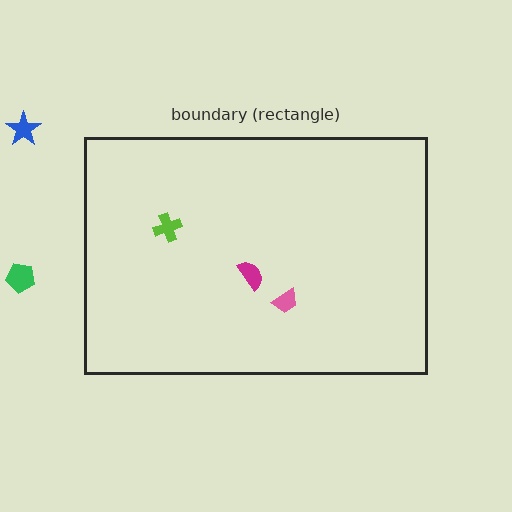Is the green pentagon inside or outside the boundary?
Outside.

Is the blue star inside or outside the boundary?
Outside.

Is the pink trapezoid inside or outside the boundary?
Inside.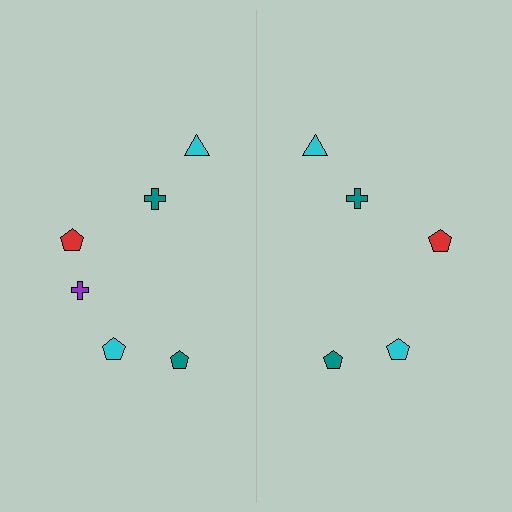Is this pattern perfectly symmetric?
No, the pattern is not perfectly symmetric. A purple cross is missing from the right side.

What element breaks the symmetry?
A purple cross is missing from the right side.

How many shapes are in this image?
There are 11 shapes in this image.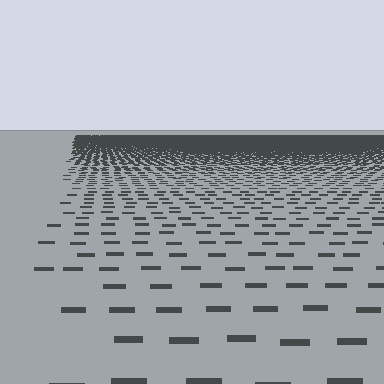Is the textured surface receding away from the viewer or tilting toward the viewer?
The surface is receding away from the viewer. Texture elements get smaller and denser toward the top.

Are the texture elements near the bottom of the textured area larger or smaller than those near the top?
Larger. Near the bottom, elements are closer to the viewer and appear at a bigger on-screen size.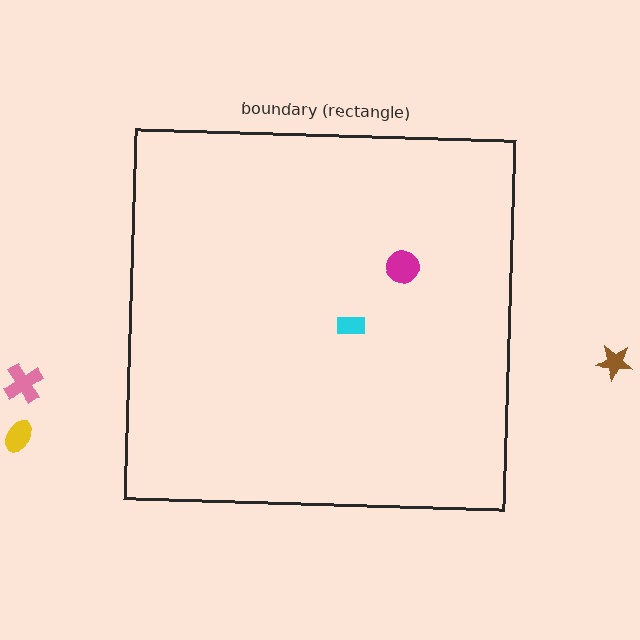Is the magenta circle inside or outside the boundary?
Inside.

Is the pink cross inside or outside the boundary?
Outside.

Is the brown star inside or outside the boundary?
Outside.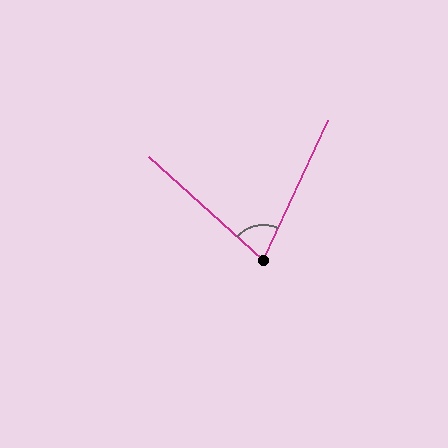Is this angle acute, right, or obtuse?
It is acute.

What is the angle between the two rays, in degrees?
Approximately 73 degrees.